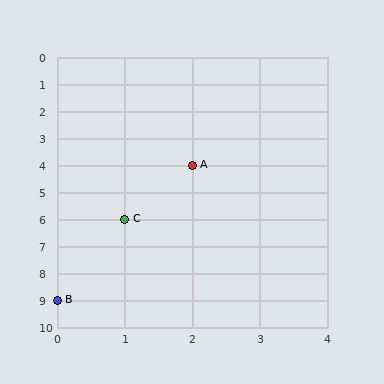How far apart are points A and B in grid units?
Points A and B are 2 columns and 5 rows apart (about 5.4 grid units diagonally).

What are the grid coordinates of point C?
Point C is at grid coordinates (1, 6).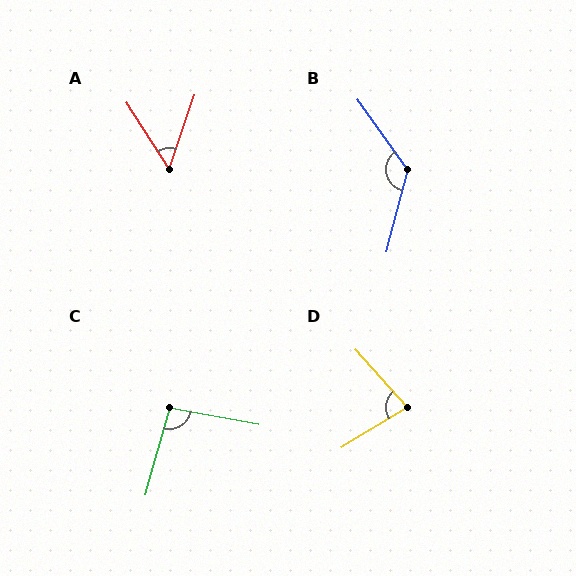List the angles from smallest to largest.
A (52°), D (80°), C (95°), B (130°).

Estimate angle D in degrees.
Approximately 80 degrees.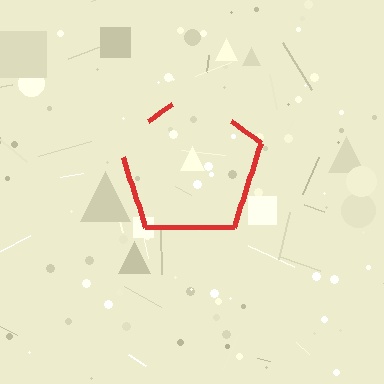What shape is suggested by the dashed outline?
The dashed outline suggests a pentagon.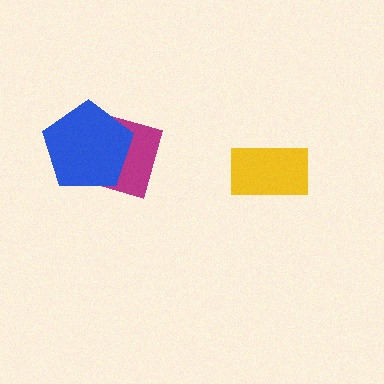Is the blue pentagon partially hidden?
No, no other shape covers it.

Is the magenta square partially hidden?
Yes, it is partially covered by another shape.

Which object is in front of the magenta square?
The blue pentagon is in front of the magenta square.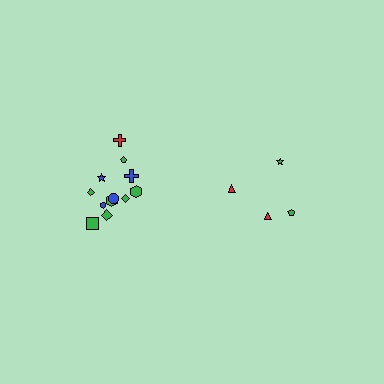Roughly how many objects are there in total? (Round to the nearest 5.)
Roughly 15 objects in total.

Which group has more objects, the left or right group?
The left group.